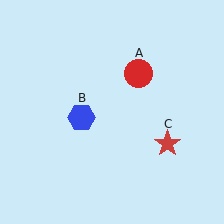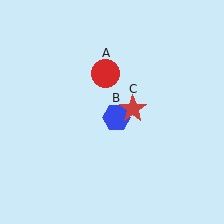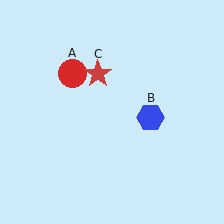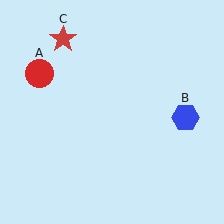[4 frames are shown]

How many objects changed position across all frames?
3 objects changed position: red circle (object A), blue hexagon (object B), red star (object C).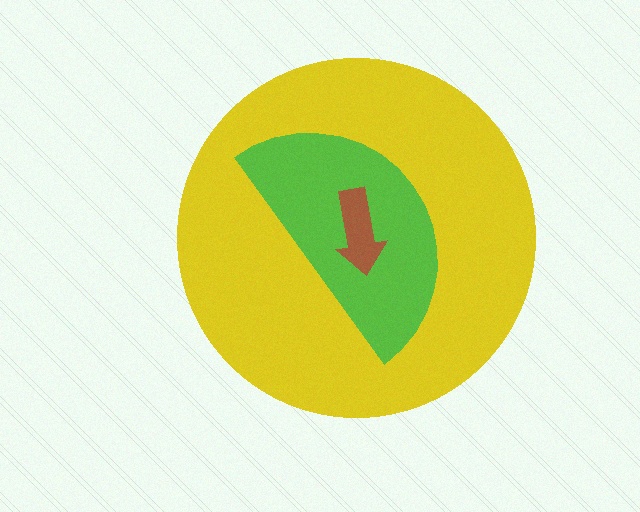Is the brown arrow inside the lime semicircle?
Yes.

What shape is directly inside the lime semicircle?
The brown arrow.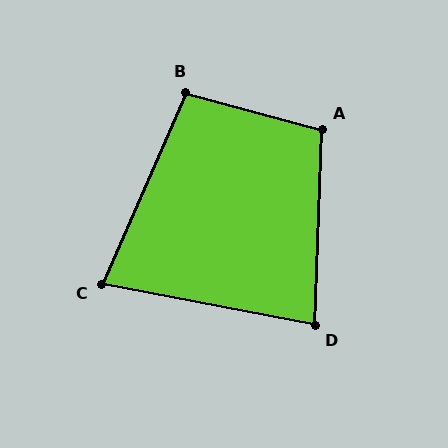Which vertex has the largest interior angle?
A, at approximately 103 degrees.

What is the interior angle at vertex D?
Approximately 81 degrees (acute).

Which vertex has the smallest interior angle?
C, at approximately 77 degrees.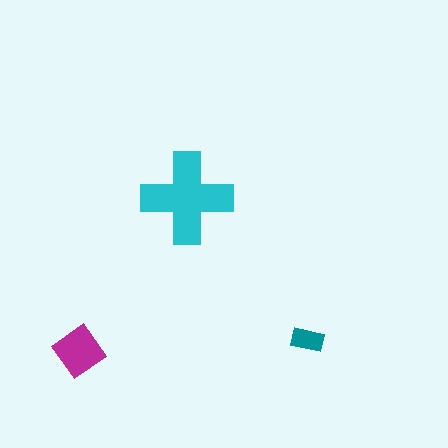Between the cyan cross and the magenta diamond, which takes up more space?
The cyan cross.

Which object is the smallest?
The teal rectangle.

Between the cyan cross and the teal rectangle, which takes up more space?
The cyan cross.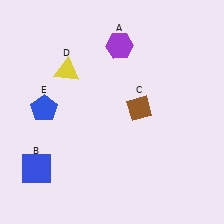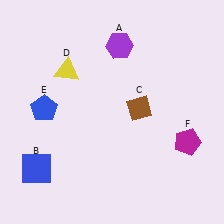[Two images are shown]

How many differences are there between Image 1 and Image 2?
There is 1 difference between the two images.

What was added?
A magenta pentagon (F) was added in Image 2.